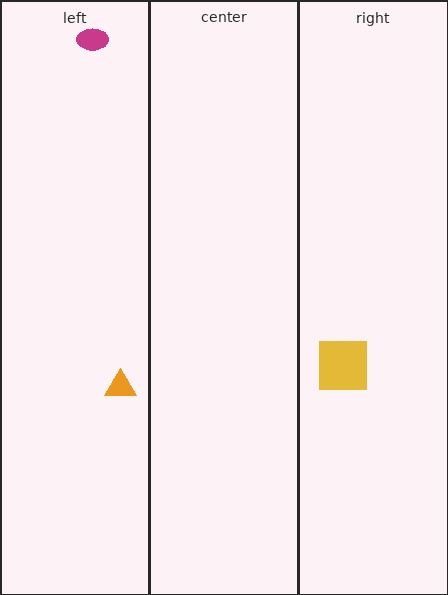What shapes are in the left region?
The orange triangle, the magenta ellipse.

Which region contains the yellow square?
The right region.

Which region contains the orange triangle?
The left region.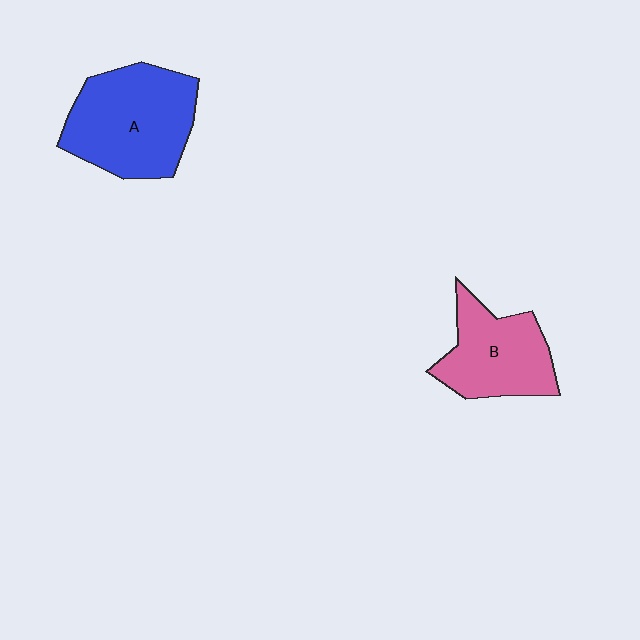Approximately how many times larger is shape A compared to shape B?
Approximately 1.4 times.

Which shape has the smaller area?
Shape B (pink).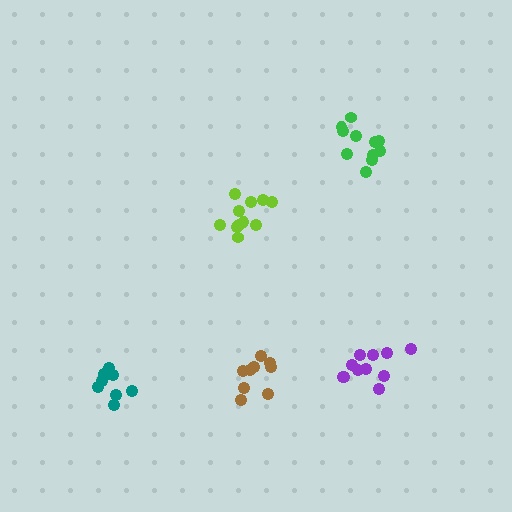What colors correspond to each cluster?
The clusters are colored: brown, green, lime, teal, purple.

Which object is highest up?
The green cluster is topmost.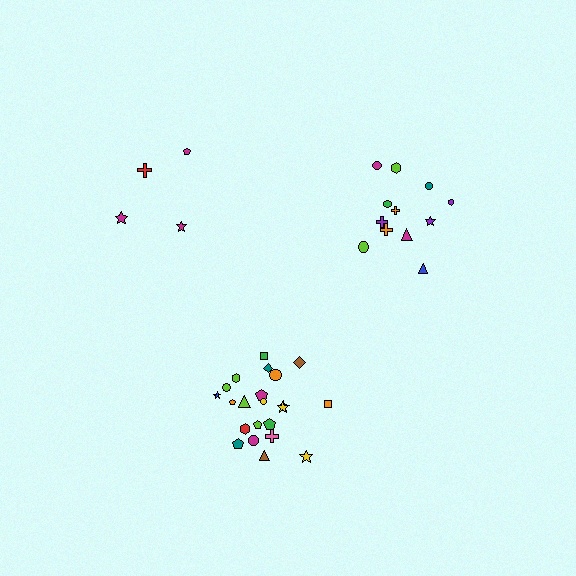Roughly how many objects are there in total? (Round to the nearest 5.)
Roughly 40 objects in total.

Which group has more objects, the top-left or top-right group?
The top-right group.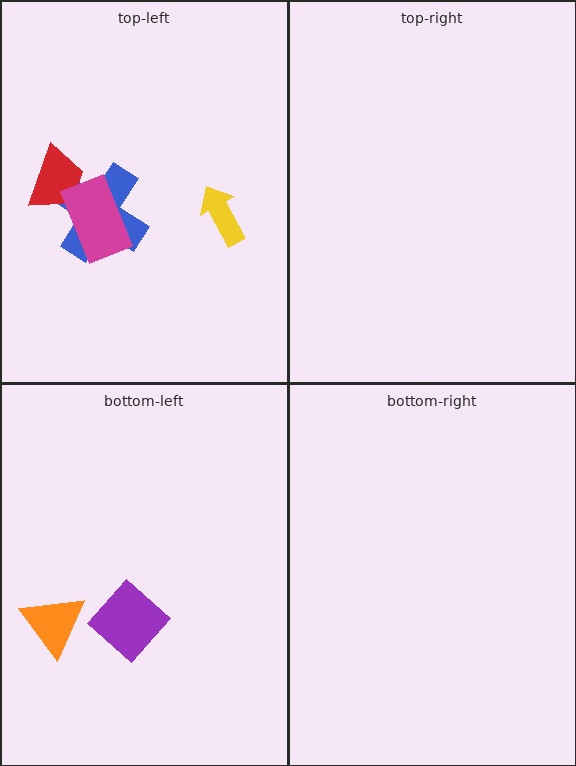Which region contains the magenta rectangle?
The top-left region.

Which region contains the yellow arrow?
The top-left region.